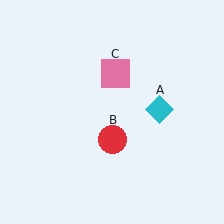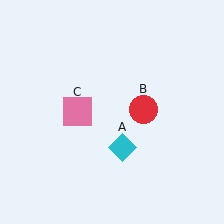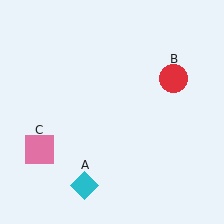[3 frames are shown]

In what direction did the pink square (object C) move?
The pink square (object C) moved down and to the left.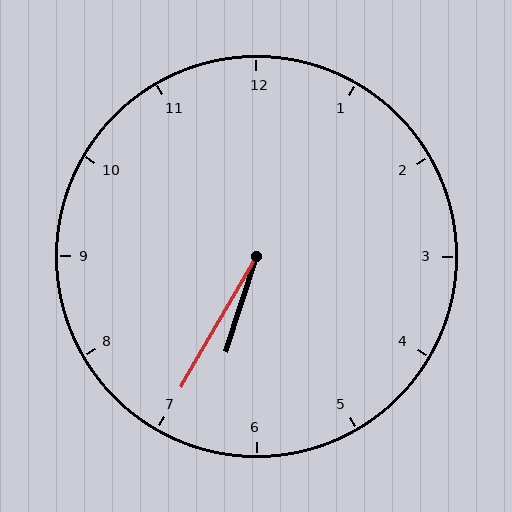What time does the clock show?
6:35.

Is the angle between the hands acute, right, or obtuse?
It is acute.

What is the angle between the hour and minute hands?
Approximately 12 degrees.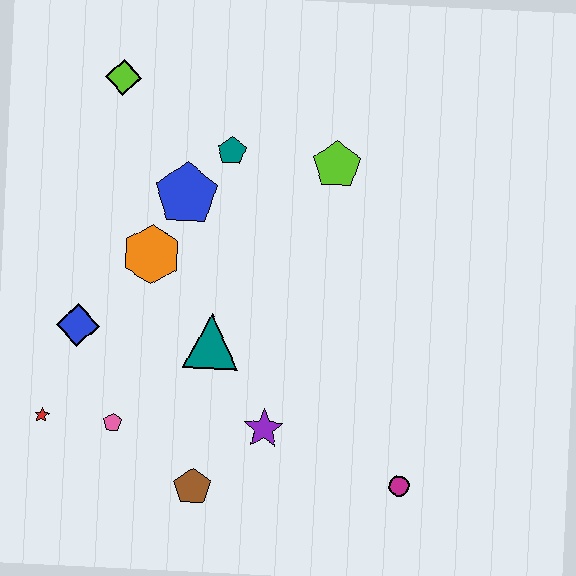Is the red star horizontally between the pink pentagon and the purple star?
No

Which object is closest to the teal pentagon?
The blue pentagon is closest to the teal pentagon.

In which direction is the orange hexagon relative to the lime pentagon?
The orange hexagon is to the left of the lime pentagon.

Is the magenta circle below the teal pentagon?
Yes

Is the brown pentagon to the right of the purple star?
No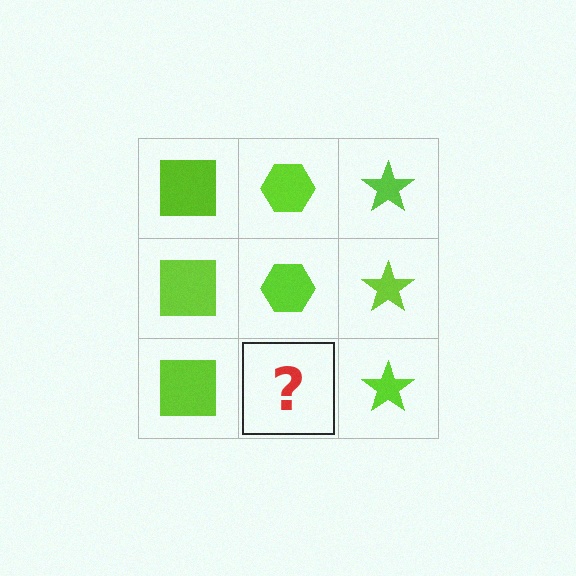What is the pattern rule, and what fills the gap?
The rule is that each column has a consistent shape. The gap should be filled with a lime hexagon.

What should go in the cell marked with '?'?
The missing cell should contain a lime hexagon.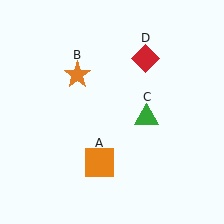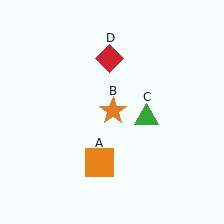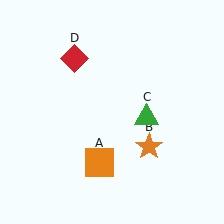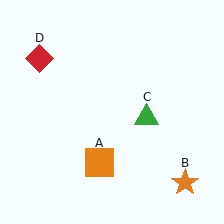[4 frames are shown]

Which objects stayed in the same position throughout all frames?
Orange square (object A) and green triangle (object C) remained stationary.